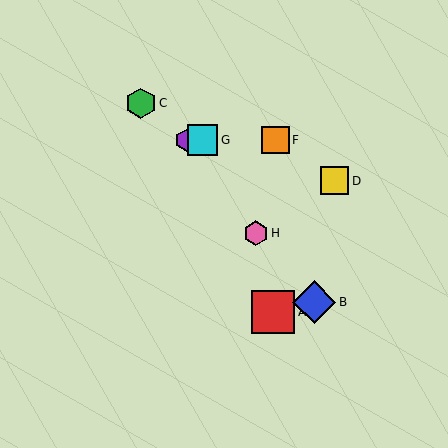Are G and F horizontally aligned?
Yes, both are at y≈140.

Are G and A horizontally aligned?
No, G is at y≈140 and A is at y≈312.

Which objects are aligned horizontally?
Objects E, F, G are aligned horizontally.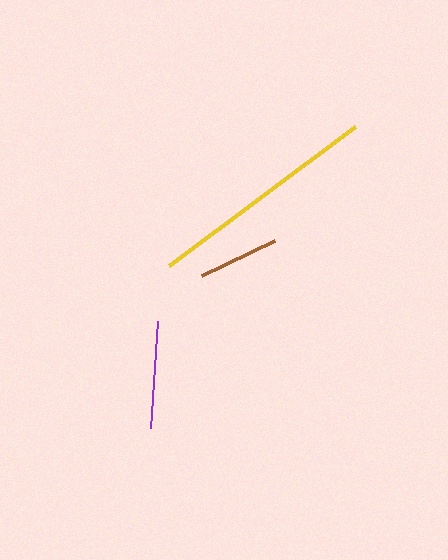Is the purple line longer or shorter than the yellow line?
The yellow line is longer than the purple line.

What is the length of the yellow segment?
The yellow segment is approximately 232 pixels long.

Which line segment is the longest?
The yellow line is the longest at approximately 232 pixels.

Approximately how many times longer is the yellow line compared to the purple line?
The yellow line is approximately 2.2 times the length of the purple line.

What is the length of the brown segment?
The brown segment is approximately 81 pixels long.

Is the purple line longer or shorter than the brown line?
The purple line is longer than the brown line.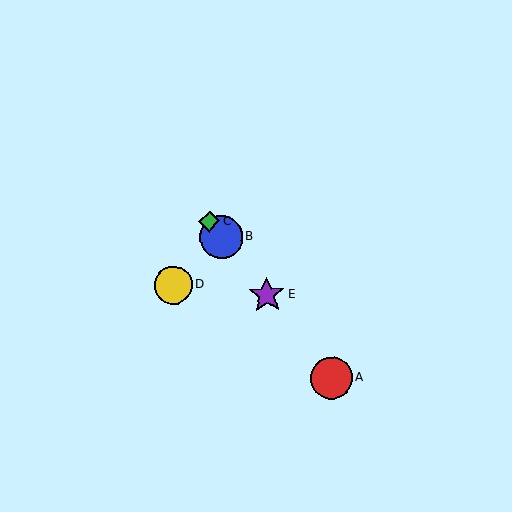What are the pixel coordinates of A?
Object A is at (331, 378).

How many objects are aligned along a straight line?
4 objects (A, B, C, E) are aligned along a straight line.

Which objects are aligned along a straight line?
Objects A, B, C, E are aligned along a straight line.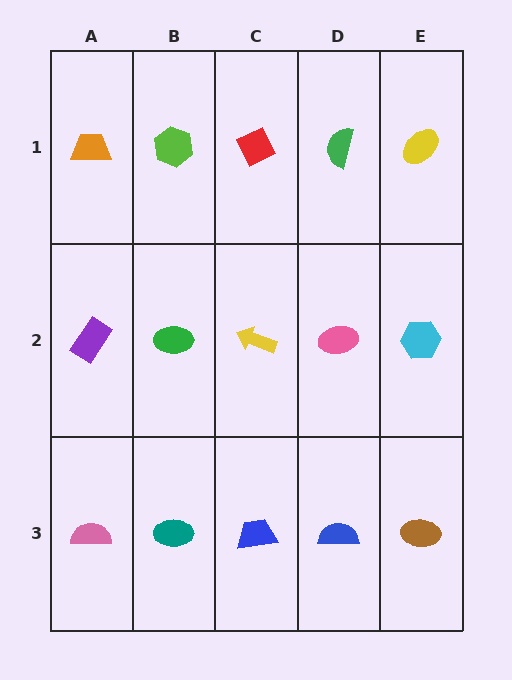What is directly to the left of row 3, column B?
A pink semicircle.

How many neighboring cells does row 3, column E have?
2.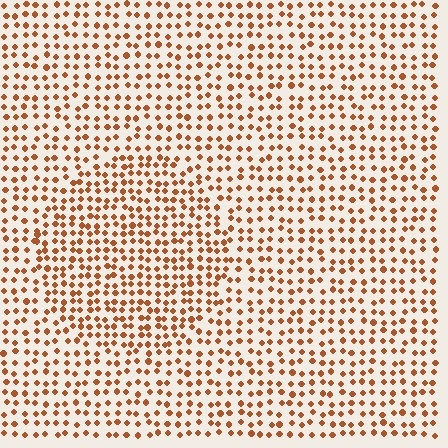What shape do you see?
I see a circle.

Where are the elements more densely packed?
The elements are more densely packed inside the circle boundary.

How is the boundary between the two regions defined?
The boundary is defined by a change in element density (approximately 1.4x ratio). All elements are the same color, size, and shape.